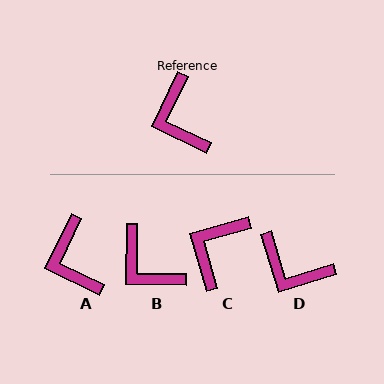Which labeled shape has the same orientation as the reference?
A.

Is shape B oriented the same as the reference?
No, it is off by about 25 degrees.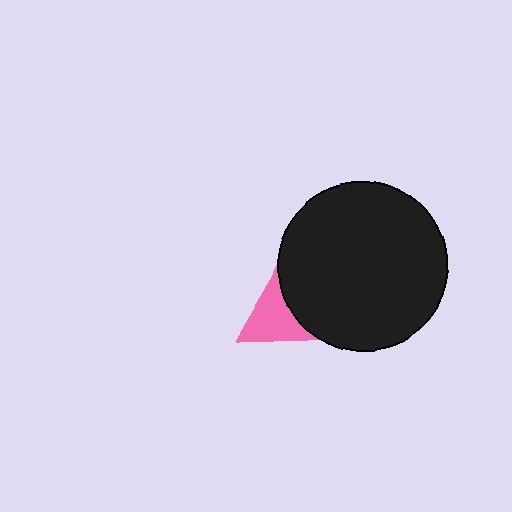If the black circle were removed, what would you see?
You would see the complete pink triangle.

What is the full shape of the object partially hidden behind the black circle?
The partially hidden object is a pink triangle.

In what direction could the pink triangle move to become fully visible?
The pink triangle could move left. That would shift it out from behind the black circle entirely.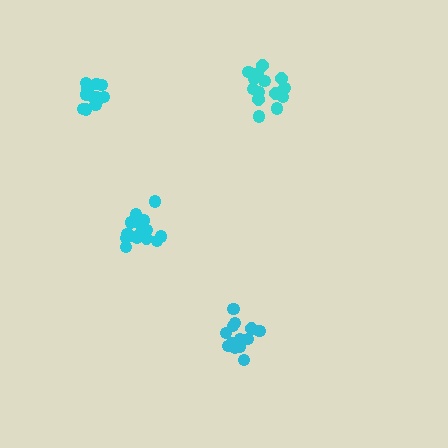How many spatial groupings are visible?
There are 4 spatial groupings.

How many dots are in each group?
Group 1: 17 dots, Group 2: 13 dots, Group 3: 15 dots, Group 4: 14 dots (59 total).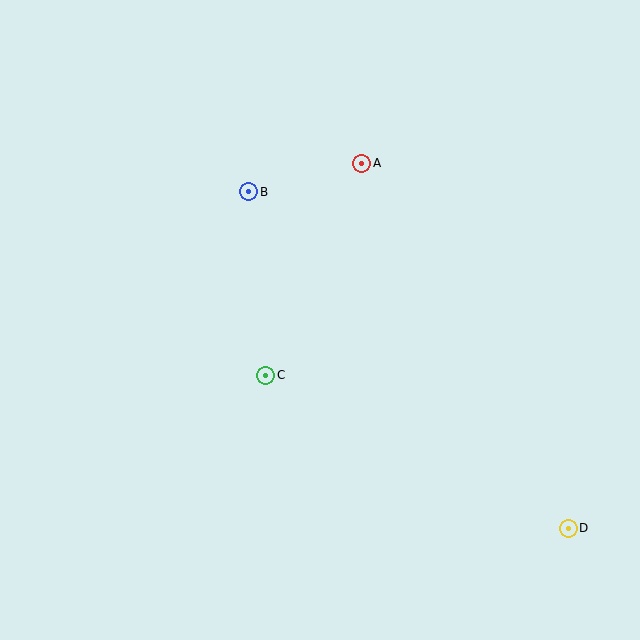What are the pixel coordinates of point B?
Point B is at (249, 192).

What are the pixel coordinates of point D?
Point D is at (568, 528).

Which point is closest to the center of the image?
Point C at (266, 375) is closest to the center.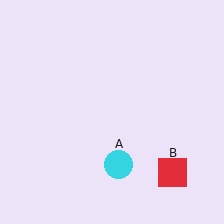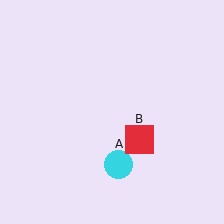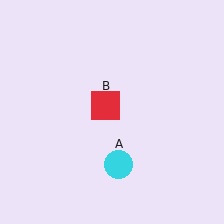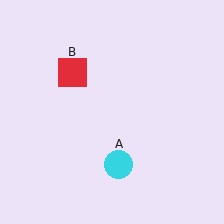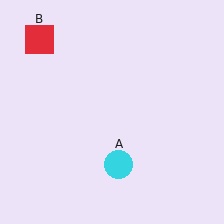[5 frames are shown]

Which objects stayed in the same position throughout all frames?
Cyan circle (object A) remained stationary.